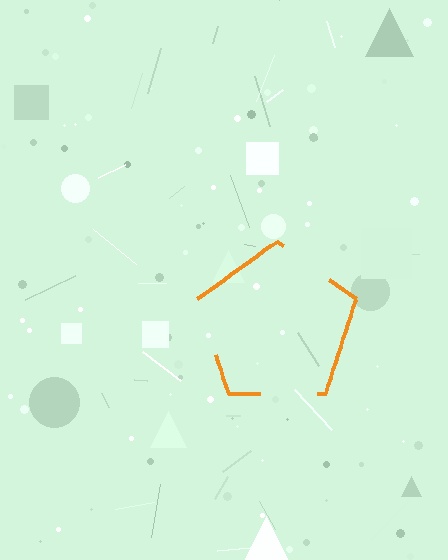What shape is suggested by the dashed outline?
The dashed outline suggests a pentagon.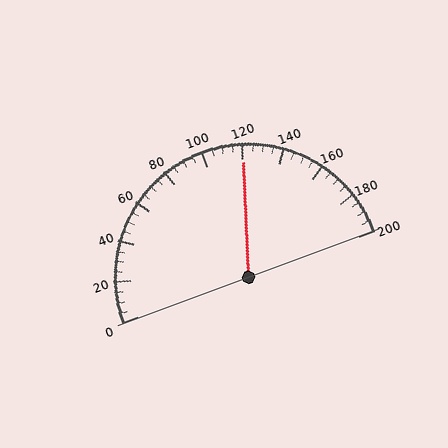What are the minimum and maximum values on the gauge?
The gauge ranges from 0 to 200.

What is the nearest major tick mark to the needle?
The nearest major tick mark is 120.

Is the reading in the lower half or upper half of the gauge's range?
The reading is in the upper half of the range (0 to 200).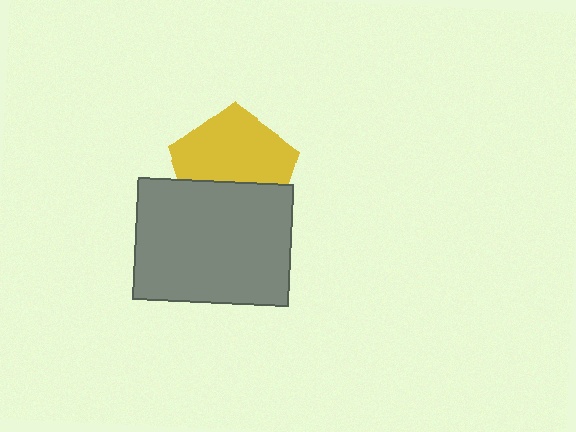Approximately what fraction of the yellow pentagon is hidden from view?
Roughly 40% of the yellow pentagon is hidden behind the gray rectangle.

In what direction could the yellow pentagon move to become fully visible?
The yellow pentagon could move up. That would shift it out from behind the gray rectangle entirely.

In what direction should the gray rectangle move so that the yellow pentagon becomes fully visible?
The gray rectangle should move down. That is the shortest direction to clear the overlap and leave the yellow pentagon fully visible.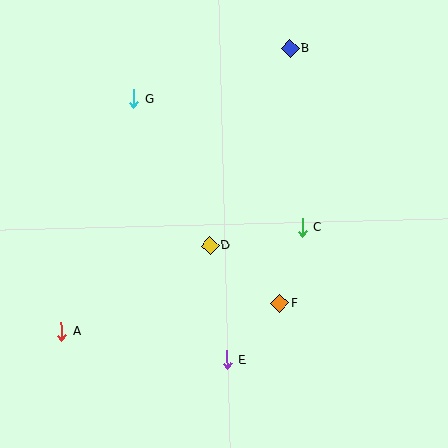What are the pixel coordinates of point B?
Point B is at (290, 48).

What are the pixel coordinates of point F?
Point F is at (280, 303).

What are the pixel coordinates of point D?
Point D is at (210, 246).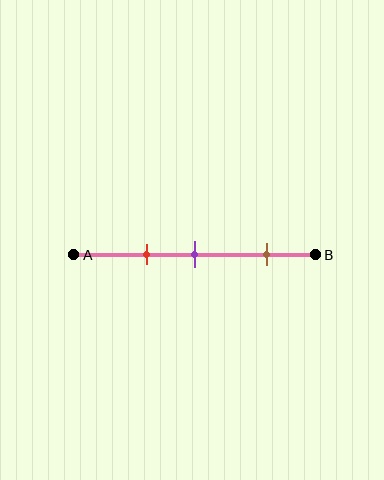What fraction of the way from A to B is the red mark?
The red mark is approximately 30% (0.3) of the way from A to B.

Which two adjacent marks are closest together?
The red and purple marks are the closest adjacent pair.